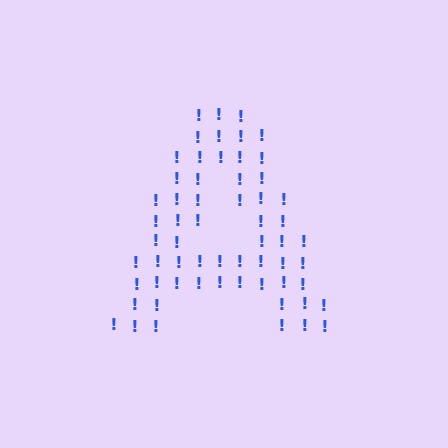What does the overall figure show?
The overall figure shows the letter A.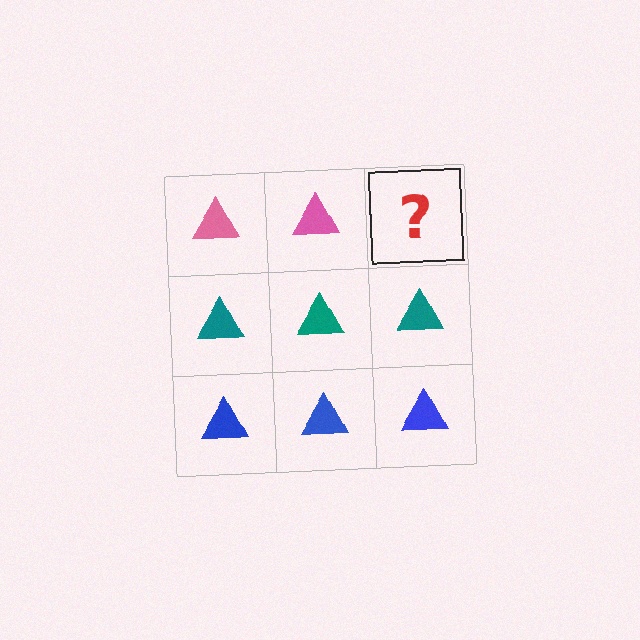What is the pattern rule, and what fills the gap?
The rule is that each row has a consistent color. The gap should be filled with a pink triangle.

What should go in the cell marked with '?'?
The missing cell should contain a pink triangle.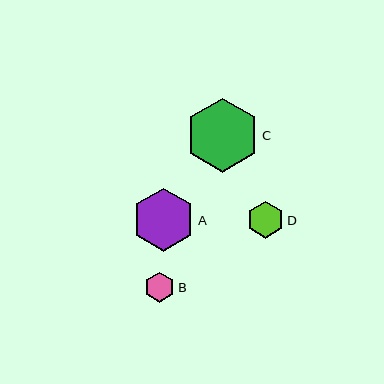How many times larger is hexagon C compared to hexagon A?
Hexagon C is approximately 1.2 times the size of hexagon A.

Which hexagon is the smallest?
Hexagon B is the smallest with a size of approximately 30 pixels.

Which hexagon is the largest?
Hexagon C is the largest with a size of approximately 74 pixels.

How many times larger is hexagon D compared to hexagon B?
Hexagon D is approximately 1.2 times the size of hexagon B.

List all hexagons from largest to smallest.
From largest to smallest: C, A, D, B.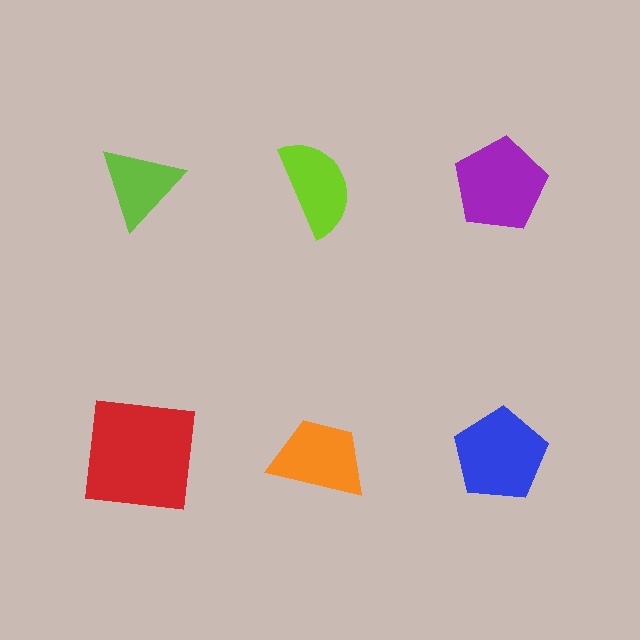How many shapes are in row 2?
3 shapes.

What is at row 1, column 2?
A lime semicircle.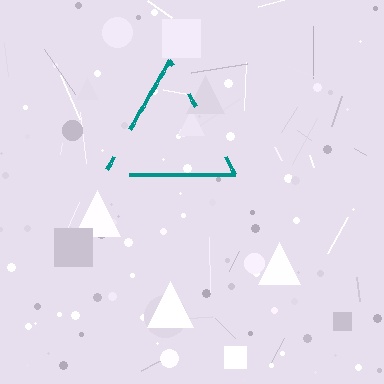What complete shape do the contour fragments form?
The contour fragments form a triangle.